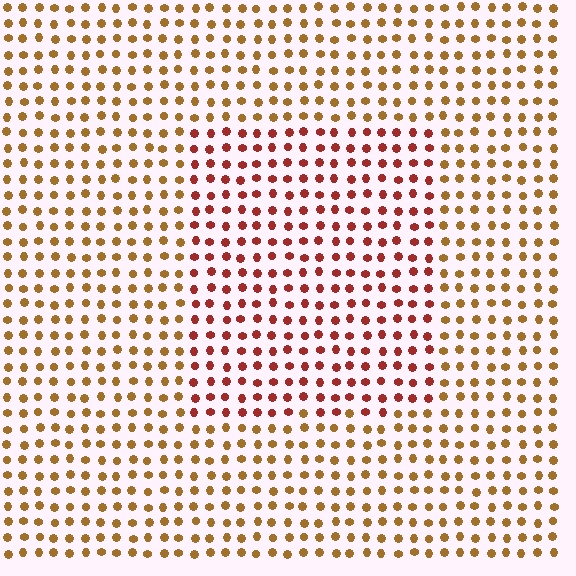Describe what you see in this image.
The image is filled with small brown elements in a uniform arrangement. A rectangle-shaped region is visible where the elements are tinted to a slightly different hue, forming a subtle color boundary.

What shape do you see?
I see a rectangle.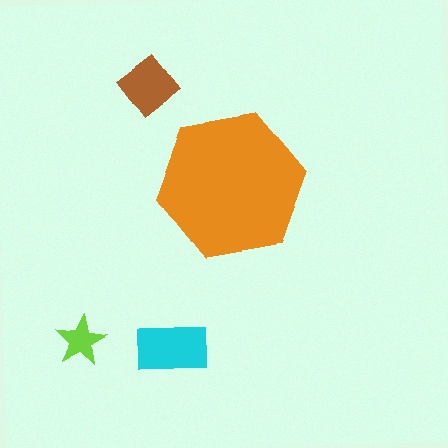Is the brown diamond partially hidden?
No, the brown diamond is fully visible.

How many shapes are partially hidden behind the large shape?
0 shapes are partially hidden.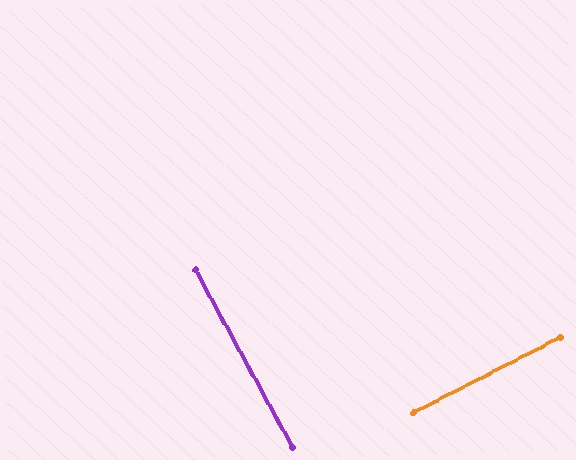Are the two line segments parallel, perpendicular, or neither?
Perpendicular — they meet at approximately 88°.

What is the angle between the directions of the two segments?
Approximately 88 degrees.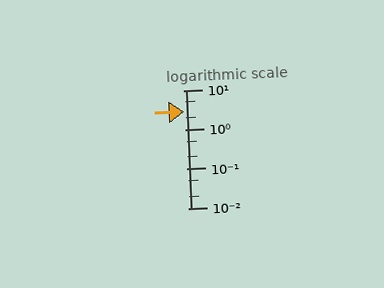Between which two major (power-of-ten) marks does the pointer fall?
The pointer is between 1 and 10.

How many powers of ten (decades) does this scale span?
The scale spans 3 decades, from 0.01 to 10.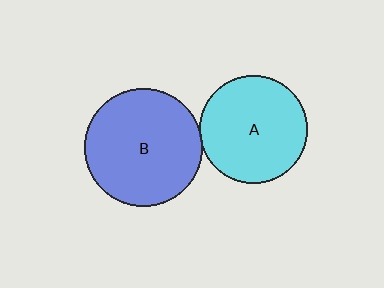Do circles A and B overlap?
Yes.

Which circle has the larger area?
Circle B (blue).